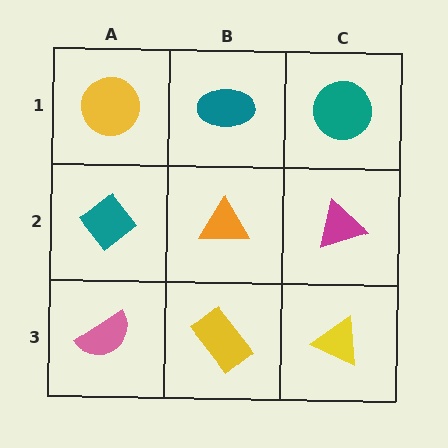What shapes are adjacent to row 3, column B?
An orange triangle (row 2, column B), a pink semicircle (row 3, column A), a yellow triangle (row 3, column C).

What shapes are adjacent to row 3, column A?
A teal diamond (row 2, column A), a yellow rectangle (row 3, column B).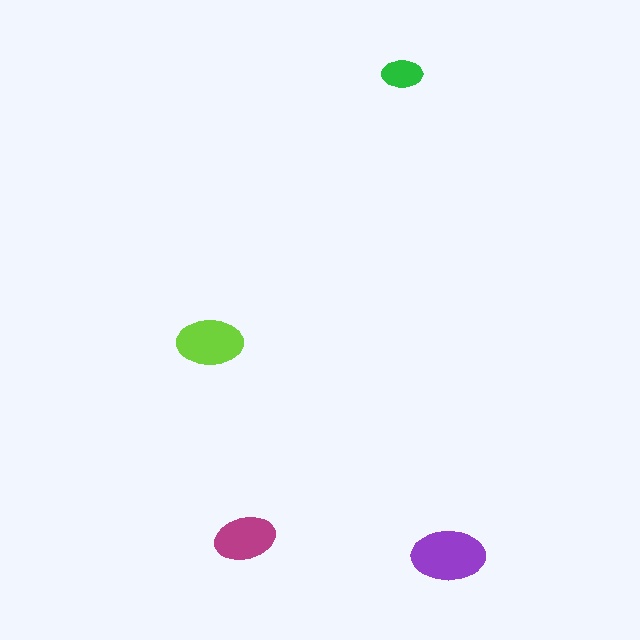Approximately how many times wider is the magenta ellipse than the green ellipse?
About 1.5 times wider.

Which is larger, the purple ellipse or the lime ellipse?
The purple one.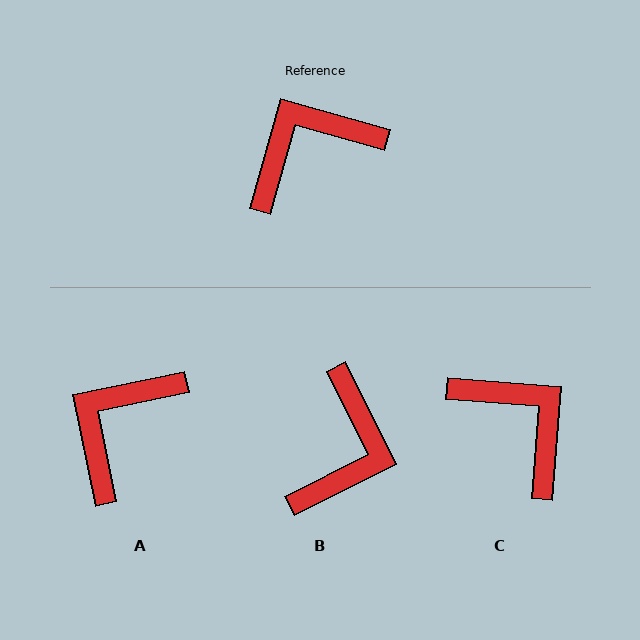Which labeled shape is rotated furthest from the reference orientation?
B, about 138 degrees away.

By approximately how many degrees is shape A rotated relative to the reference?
Approximately 27 degrees counter-clockwise.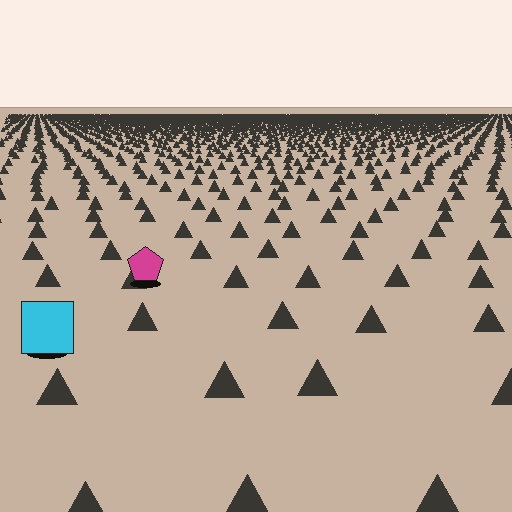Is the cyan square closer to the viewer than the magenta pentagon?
Yes. The cyan square is closer — you can tell from the texture gradient: the ground texture is coarser near it.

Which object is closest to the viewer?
The cyan square is closest. The texture marks near it are larger and more spread out.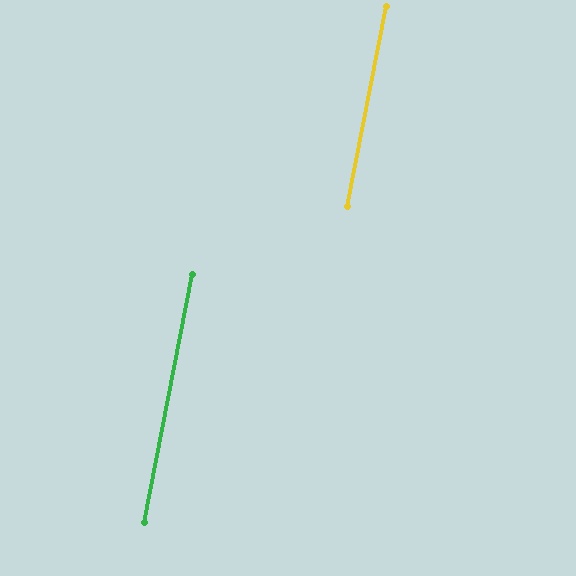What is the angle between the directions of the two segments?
Approximately 0 degrees.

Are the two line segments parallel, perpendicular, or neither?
Parallel — their directions differ by only 0.2°.